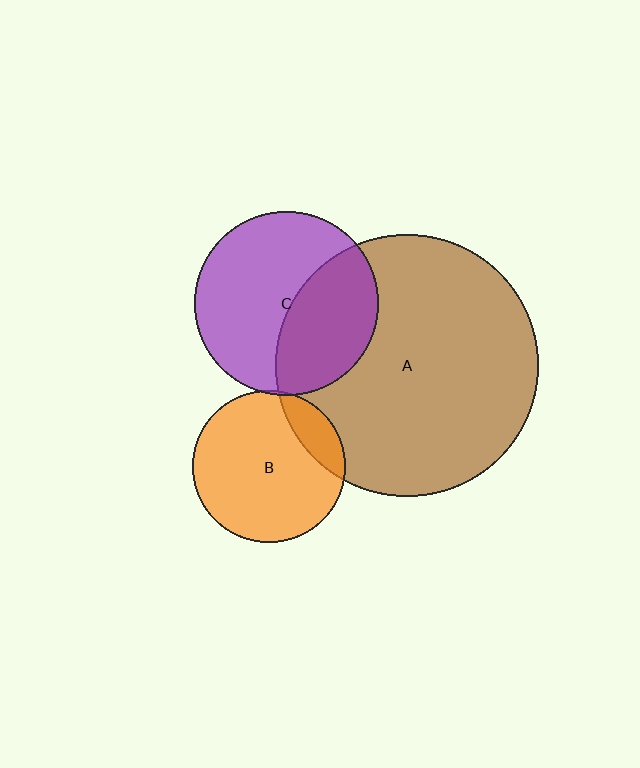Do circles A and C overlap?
Yes.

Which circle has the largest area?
Circle A (brown).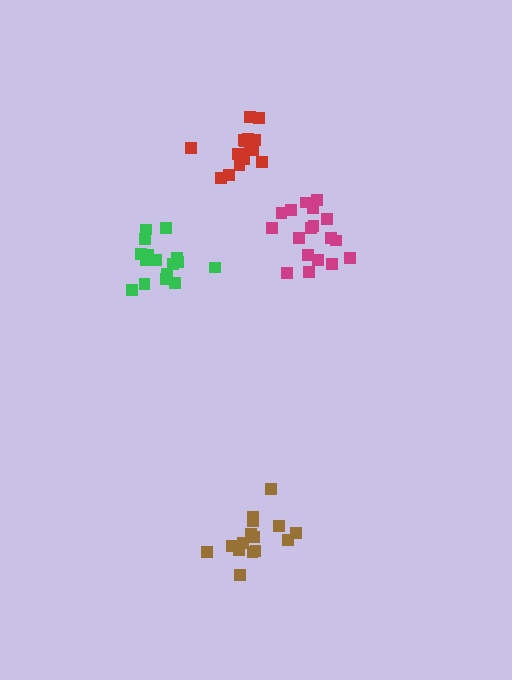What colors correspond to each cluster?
The clusters are colored: green, brown, magenta, red.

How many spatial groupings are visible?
There are 4 spatial groupings.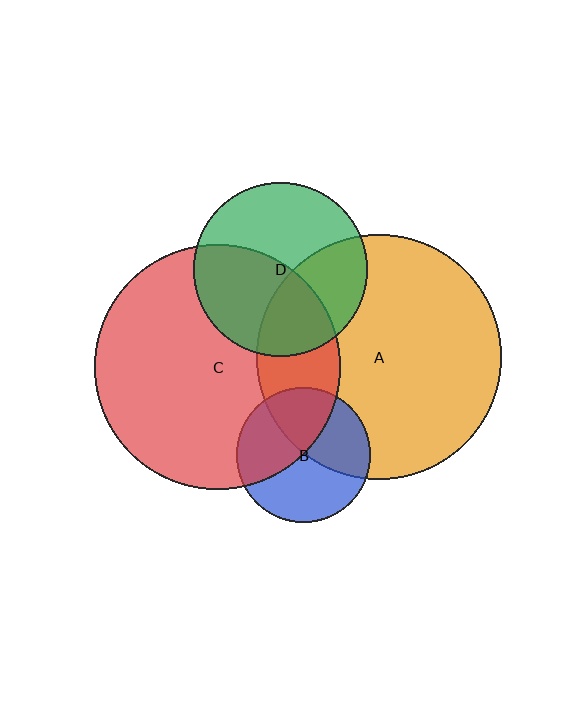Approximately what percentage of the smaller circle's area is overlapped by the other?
Approximately 45%.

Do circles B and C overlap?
Yes.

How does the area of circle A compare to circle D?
Approximately 2.0 times.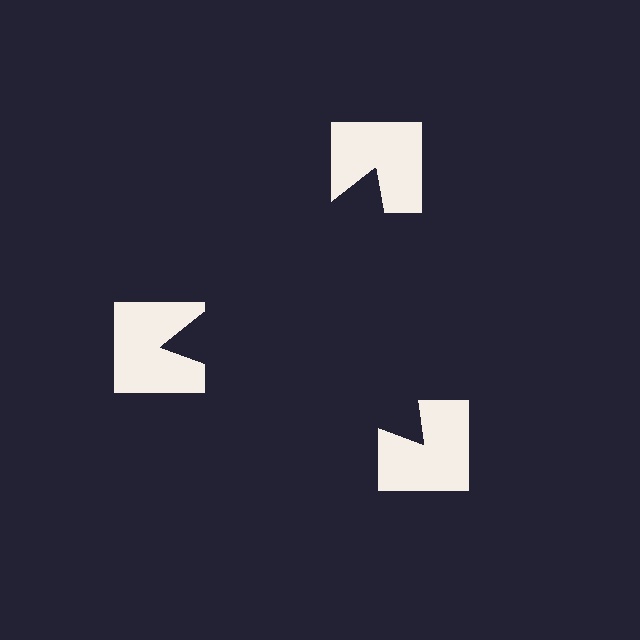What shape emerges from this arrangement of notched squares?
An illusory triangle — its edges are inferred from the aligned wedge cuts in the notched squares, not physically drawn.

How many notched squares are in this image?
There are 3 — one at each vertex of the illusory triangle.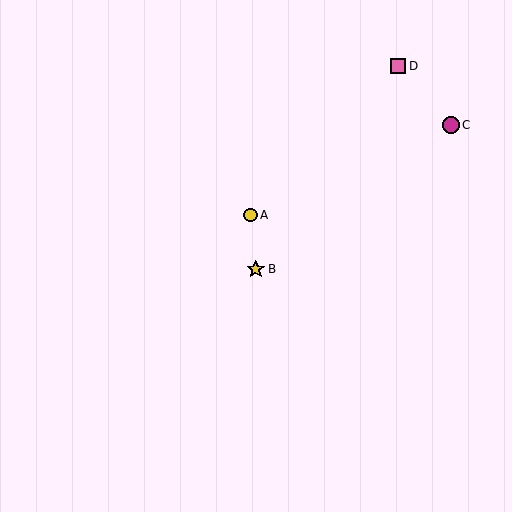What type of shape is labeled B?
Shape B is a yellow star.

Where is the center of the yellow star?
The center of the yellow star is at (256, 269).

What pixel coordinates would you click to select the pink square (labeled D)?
Click at (398, 66) to select the pink square D.